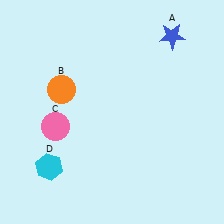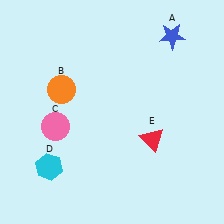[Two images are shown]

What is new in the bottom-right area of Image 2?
A red triangle (E) was added in the bottom-right area of Image 2.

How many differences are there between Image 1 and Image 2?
There is 1 difference between the two images.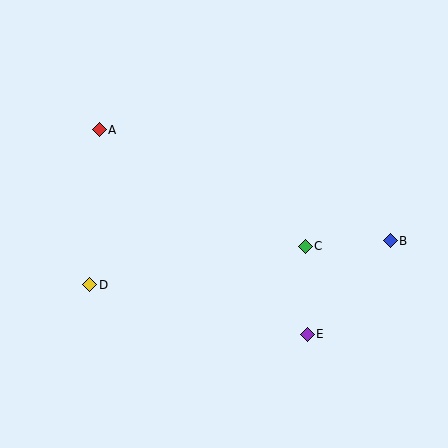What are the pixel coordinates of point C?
Point C is at (305, 246).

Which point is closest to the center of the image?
Point C at (305, 246) is closest to the center.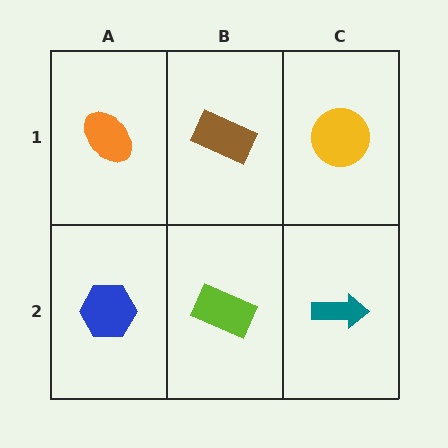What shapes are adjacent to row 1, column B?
A lime rectangle (row 2, column B), an orange ellipse (row 1, column A), a yellow circle (row 1, column C).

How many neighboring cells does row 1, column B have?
3.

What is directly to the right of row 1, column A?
A brown rectangle.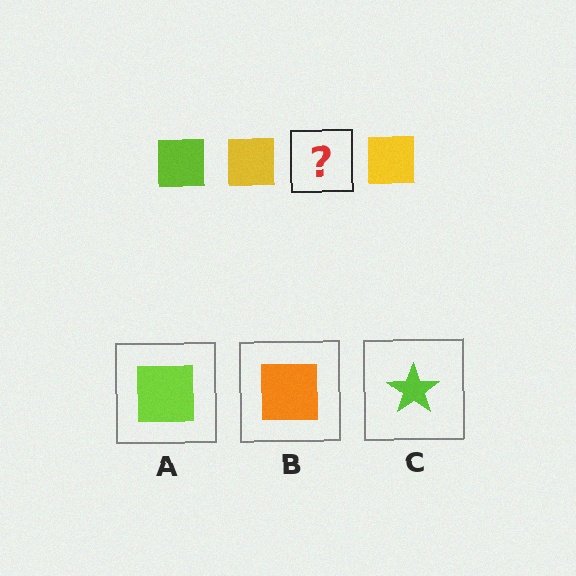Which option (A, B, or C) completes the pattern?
A.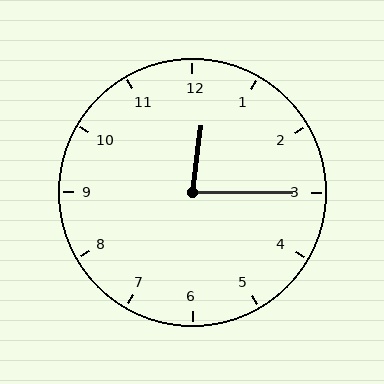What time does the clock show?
12:15.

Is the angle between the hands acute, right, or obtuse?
It is acute.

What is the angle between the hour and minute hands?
Approximately 82 degrees.